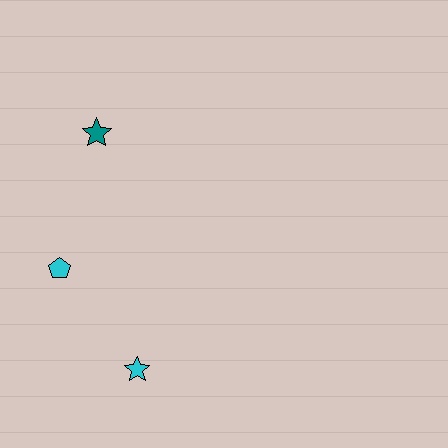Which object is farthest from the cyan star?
The teal star is farthest from the cyan star.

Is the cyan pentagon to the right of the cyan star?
No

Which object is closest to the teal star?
The cyan pentagon is closest to the teal star.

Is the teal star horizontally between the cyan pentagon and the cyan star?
Yes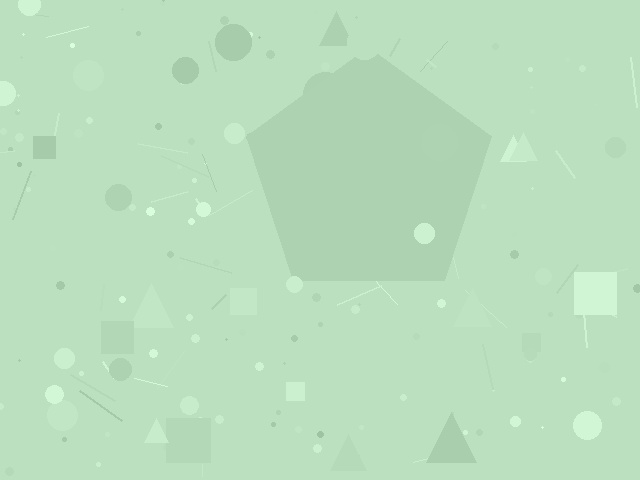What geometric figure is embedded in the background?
A pentagon is embedded in the background.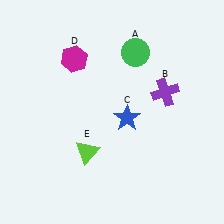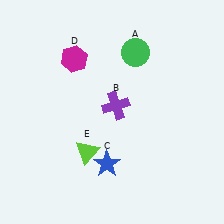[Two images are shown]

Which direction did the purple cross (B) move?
The purple cross (B) moved left.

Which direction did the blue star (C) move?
The blue star (C) moved down.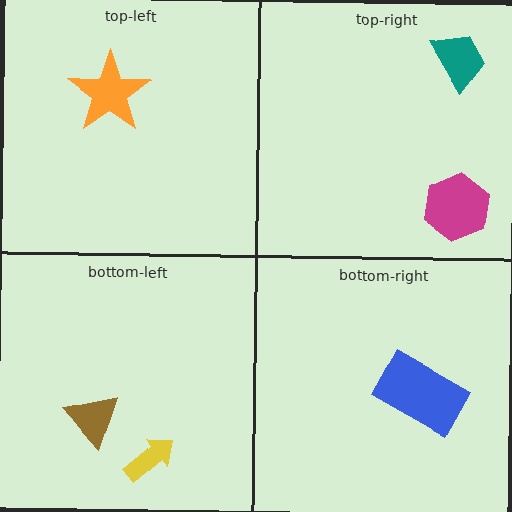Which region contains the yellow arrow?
The bottom-left region.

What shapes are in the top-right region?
The magenta hexagon, the teal trapezoid.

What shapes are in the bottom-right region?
The blue rectangle.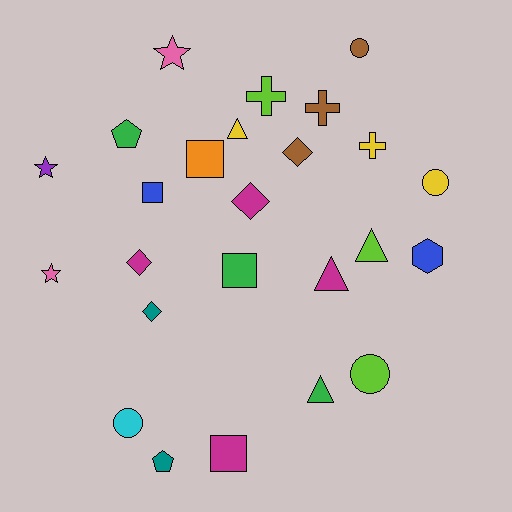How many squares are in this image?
There are 4 squares.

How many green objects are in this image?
There are 3 green objects.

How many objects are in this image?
There are 25 objects.